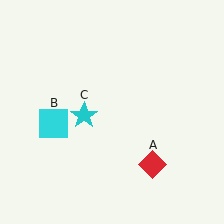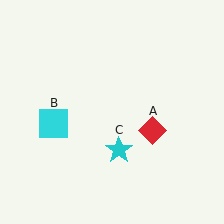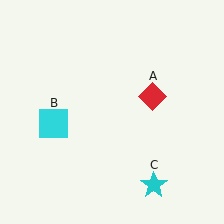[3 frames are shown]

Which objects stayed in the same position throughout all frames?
Cyan square (object B) remained stationary.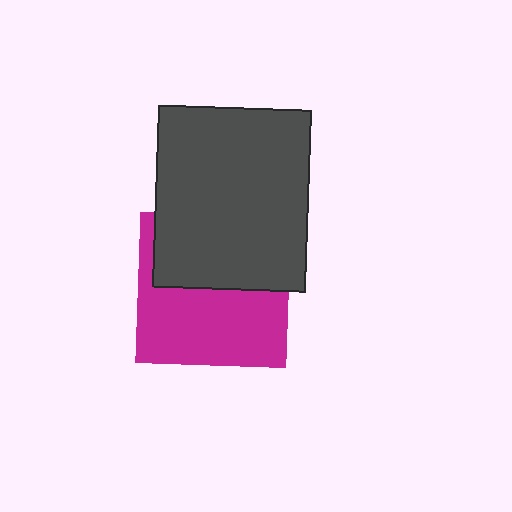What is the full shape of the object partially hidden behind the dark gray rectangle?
The partially hidden object is a magenta square.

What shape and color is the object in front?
The object in front is a dark gray rectangle.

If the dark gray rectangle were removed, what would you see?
You would see the complete magenta square.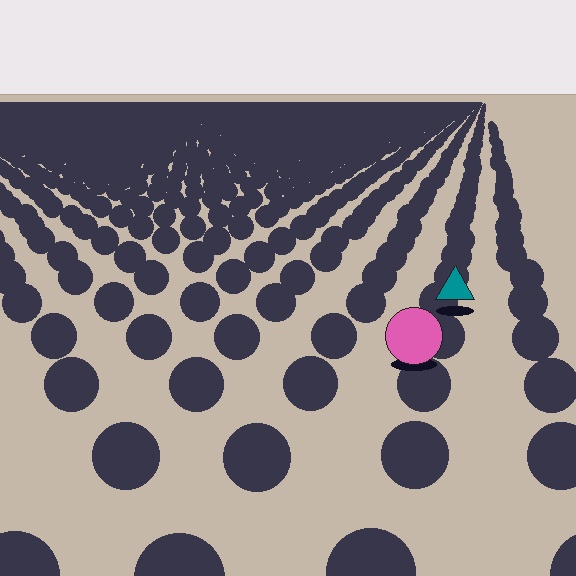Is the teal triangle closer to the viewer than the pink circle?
No. The pink circle is closer — you can tell from the texture gradient: the ground texture is coarser near it.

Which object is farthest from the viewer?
The teal triangle is farthest from the viewer. It appears smaller and the ground texture around it is denser.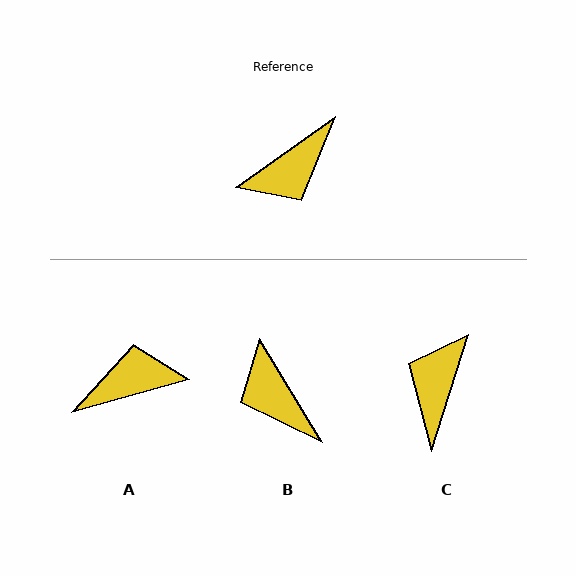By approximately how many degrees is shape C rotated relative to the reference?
Approximately 143 degrees clockwise.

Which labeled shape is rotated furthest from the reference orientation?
A, about 160 degrees away.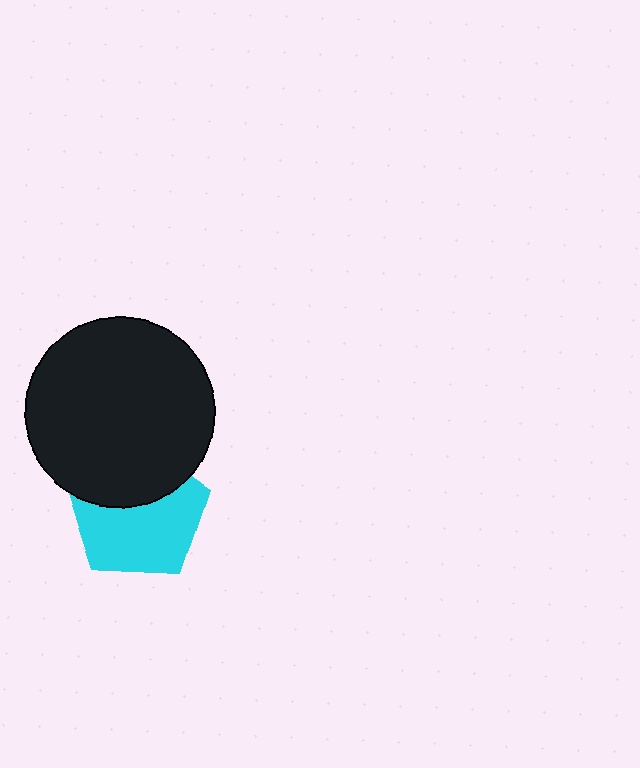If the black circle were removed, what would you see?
You would see the complete cyan pentagon.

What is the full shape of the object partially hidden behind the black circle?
The partially hidden object is a cyan pentagon.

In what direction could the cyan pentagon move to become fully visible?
The cyan pentagon could move down. That would shift it out from behind the black circle entirely.